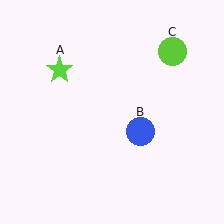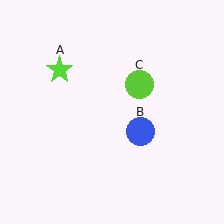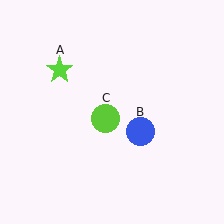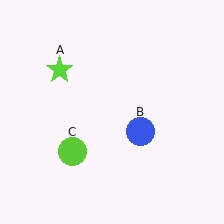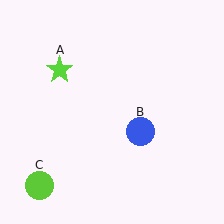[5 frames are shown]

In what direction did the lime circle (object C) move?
The lime circle (object C) moved down and to the left.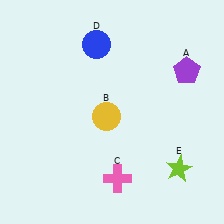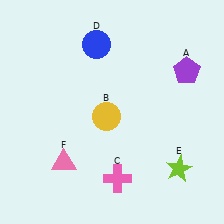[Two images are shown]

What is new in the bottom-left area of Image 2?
A pink triangle (F) was added in the bottom-left area of Image 2.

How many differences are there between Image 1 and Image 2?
There is 1 difference between the two images.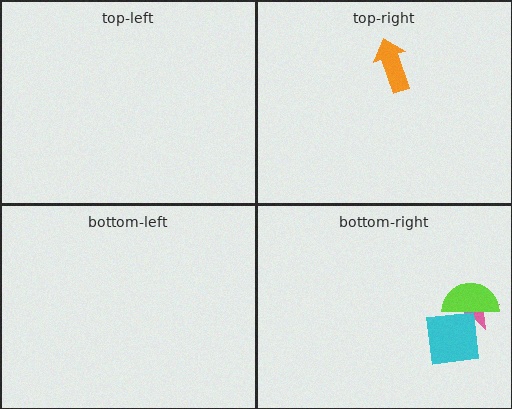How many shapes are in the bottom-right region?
3.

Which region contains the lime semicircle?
The bottom-right region.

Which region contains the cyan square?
The bottom-right region.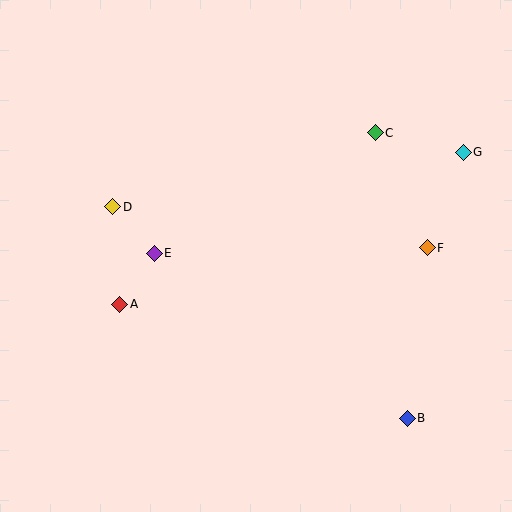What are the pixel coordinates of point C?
Point C is at (375, 133).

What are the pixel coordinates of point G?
Point G is at (463, 152).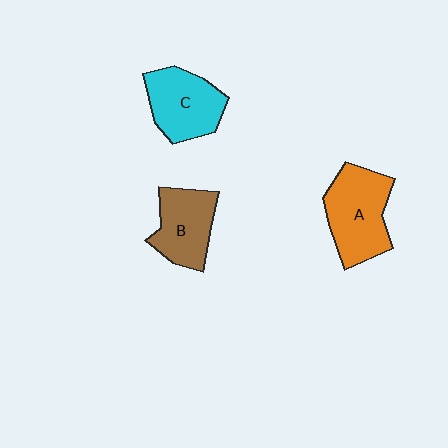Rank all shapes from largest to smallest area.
From largest to smallest: A (orange), C (cyan), B (brown).